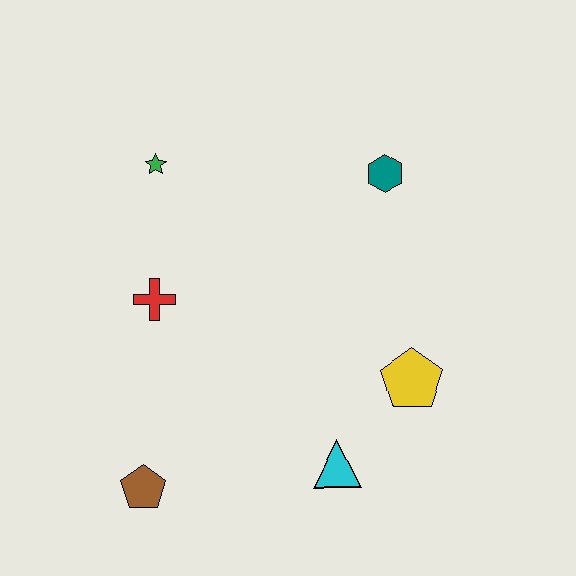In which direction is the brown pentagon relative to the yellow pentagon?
The brown pentagon is to the left of the yellow pentagon.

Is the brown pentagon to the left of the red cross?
Yes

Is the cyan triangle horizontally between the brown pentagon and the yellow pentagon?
Yes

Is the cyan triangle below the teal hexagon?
Yes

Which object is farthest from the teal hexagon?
The brown pentagon is farthest from the teal hexagon.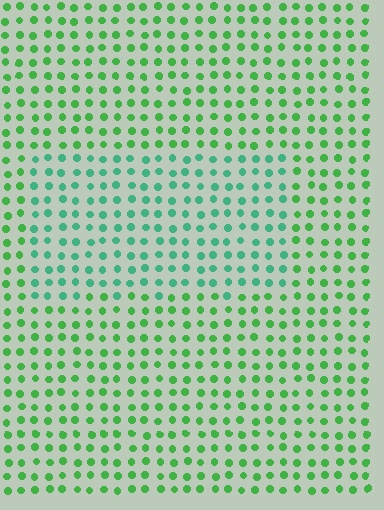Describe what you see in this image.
The image is filled with small green elements in a uniform arrangement. A rectangle-shaped region is visible where the elements are tinted to a slightly different hue, forming a subtle color boundary.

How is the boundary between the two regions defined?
The boundary is defined purely by a slight shift in hue (about 32 degrees). Spacing, size, and orientation are identical on both sides.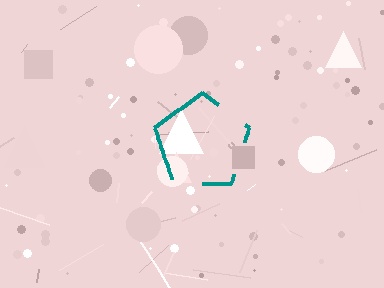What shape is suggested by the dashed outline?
The dashed outline suggests a pentagon.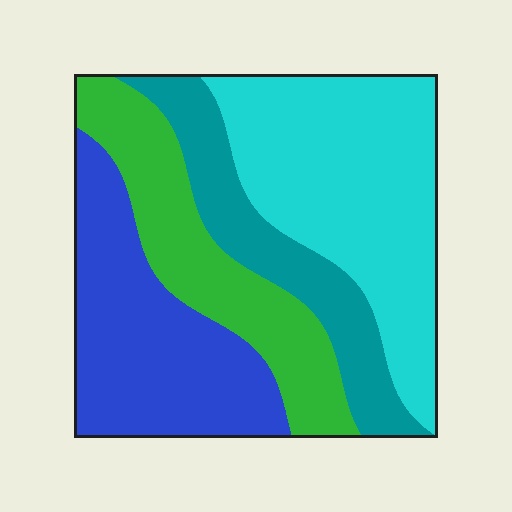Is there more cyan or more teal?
Cyan.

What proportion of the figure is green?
Green takes up about one fifth (1/5) of the figure.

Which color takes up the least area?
Teal, at roughly 15%.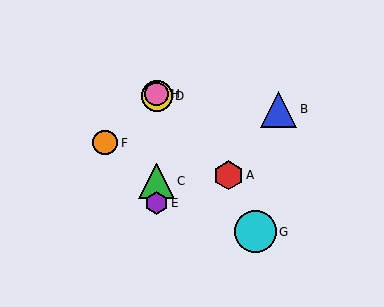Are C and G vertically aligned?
No, C is at x≈157 and G is at x≈255.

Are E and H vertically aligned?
Yes, both are at x≈157.